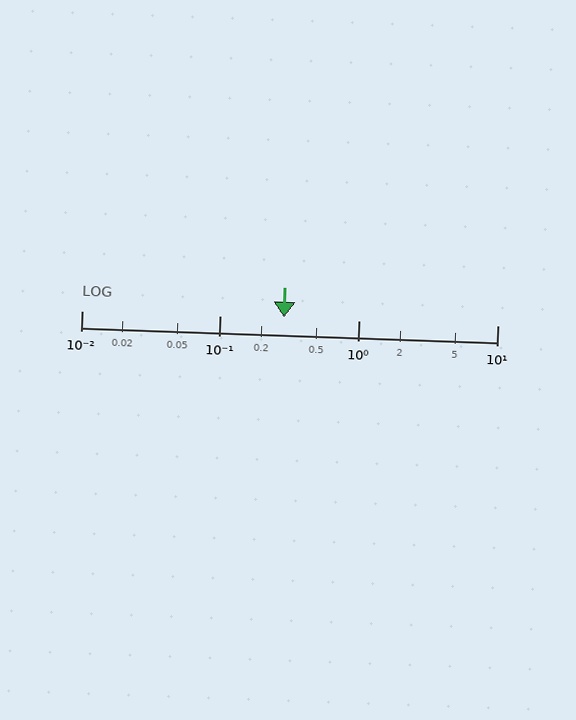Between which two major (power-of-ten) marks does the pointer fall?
The pointer is between 0.1 and 1.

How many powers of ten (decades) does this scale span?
The scale spans 3 decades, from 0.01 to 10.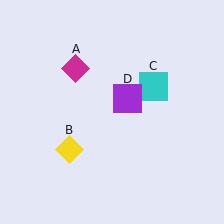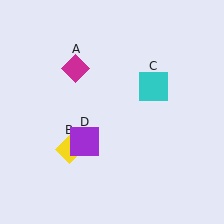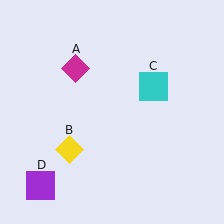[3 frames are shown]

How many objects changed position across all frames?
1 object changed position: purple square (object D).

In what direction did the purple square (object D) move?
The purple square (object D) moved down and to the left.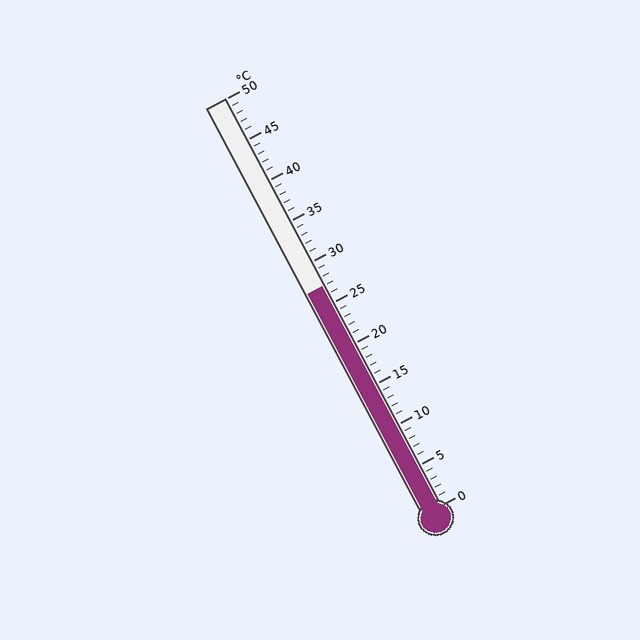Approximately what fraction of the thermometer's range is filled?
The thermometer is filled to approximately 55% of its range.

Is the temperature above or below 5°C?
The temperature is above 5°C.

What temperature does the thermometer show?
The thermometer shows approximately 27°C.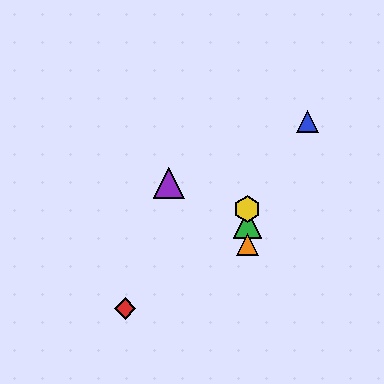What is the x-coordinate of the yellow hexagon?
The yellow hexagon is at x≈247.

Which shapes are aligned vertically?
The green triangle, the yellow hexagon, the orange triangle are aligned vertically.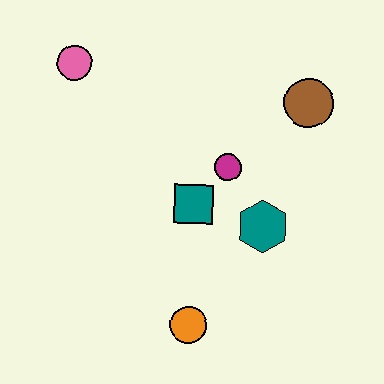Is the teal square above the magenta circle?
No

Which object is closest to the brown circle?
The magenta circle is closest to the brown circle.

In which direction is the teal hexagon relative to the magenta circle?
The teal hexagon is below the magenta circle.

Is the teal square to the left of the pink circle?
No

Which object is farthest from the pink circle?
The orange circle is farthest from the pink circle.